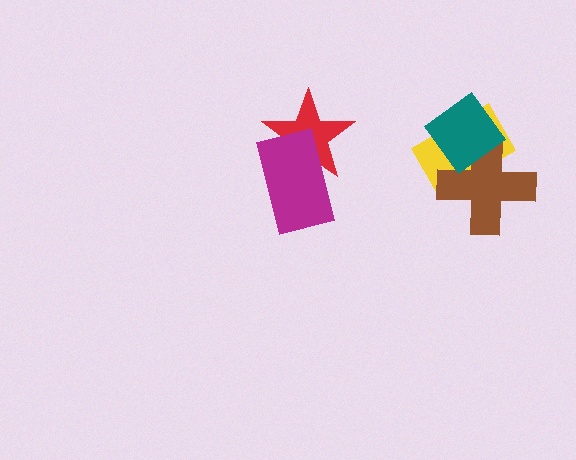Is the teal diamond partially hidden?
No, no other shape covers it.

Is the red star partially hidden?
Yes, it is partially covered by another shape.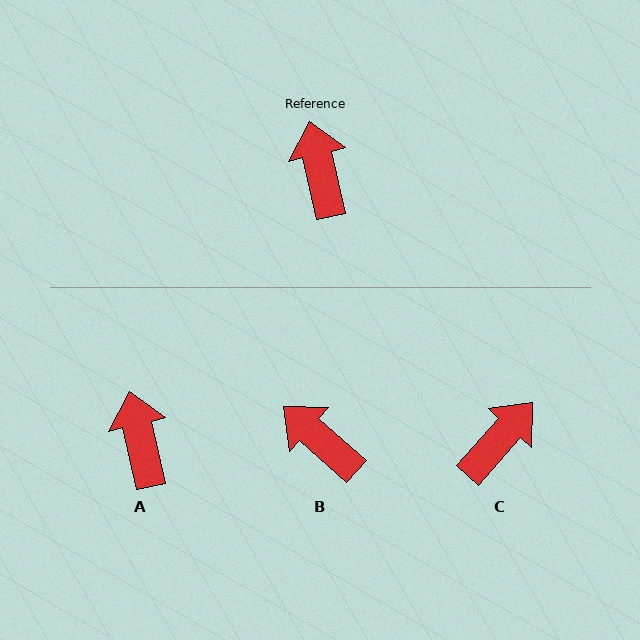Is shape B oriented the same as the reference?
No, it is off by about 36 degrees.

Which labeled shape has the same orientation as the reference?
A.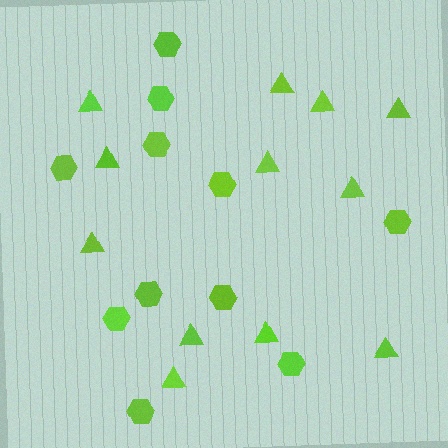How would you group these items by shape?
There are 2 groups: one group of hexagons (11) and one group of triangles (12).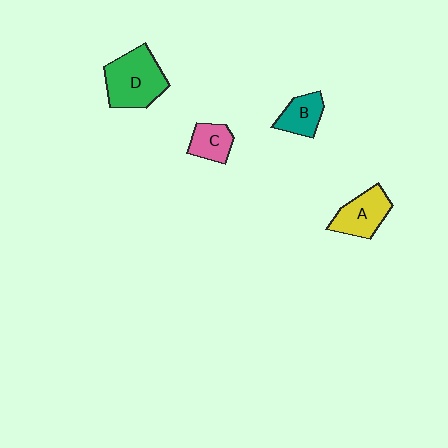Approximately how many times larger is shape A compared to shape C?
Approximately 1.4 times.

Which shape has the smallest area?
Shape C (pink).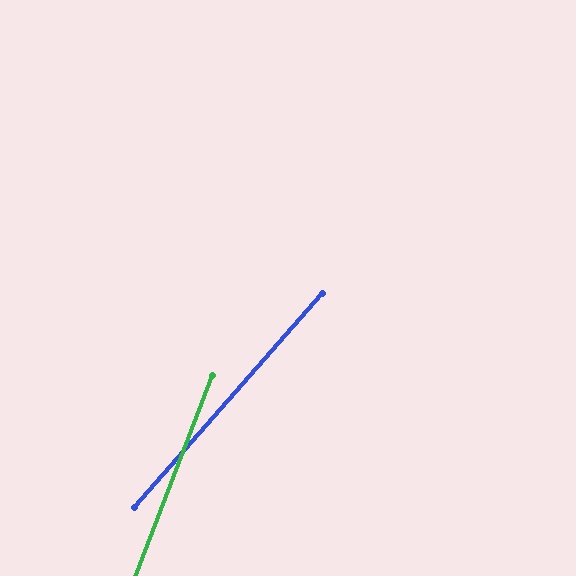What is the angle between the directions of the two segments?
Approximately 20 degrees.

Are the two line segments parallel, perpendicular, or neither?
Neither parallel nor perpendicular — they differ by about 20°.